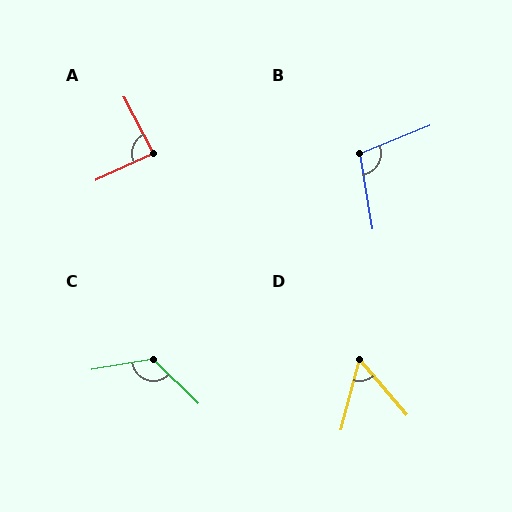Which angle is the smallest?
D, at approximately 55 degrees.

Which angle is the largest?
C, at approximately 126 degrees.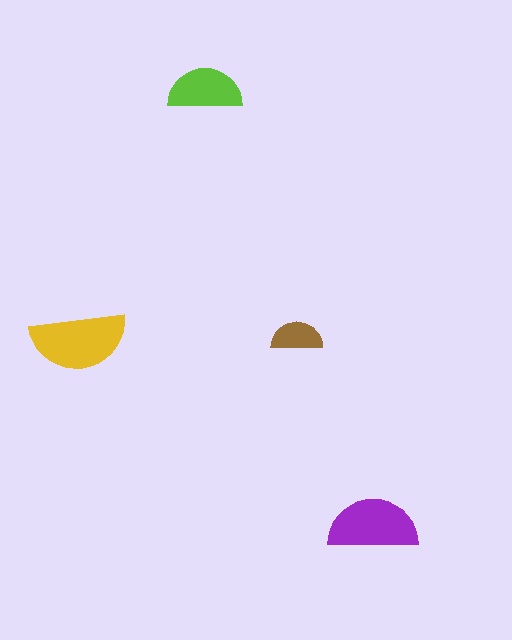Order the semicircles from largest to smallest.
the yellow one, the purple one, the lime one, the brown one.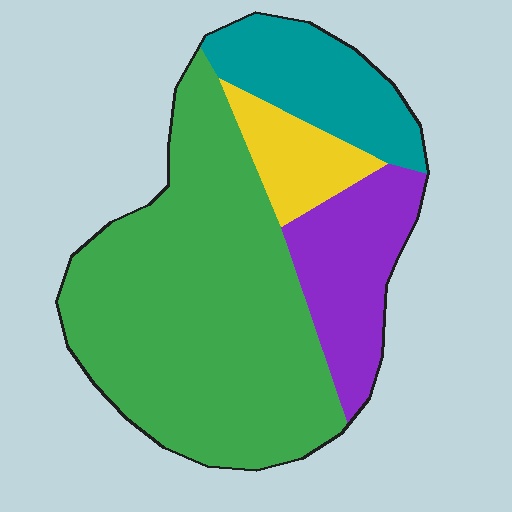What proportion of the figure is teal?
Teal takes up about one sixth (1/6) of the figure.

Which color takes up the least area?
Yellow, at roughly 10%.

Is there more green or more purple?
Green.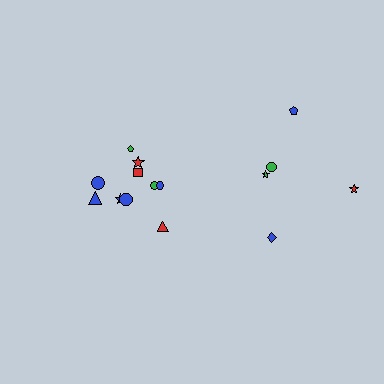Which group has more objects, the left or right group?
The left group.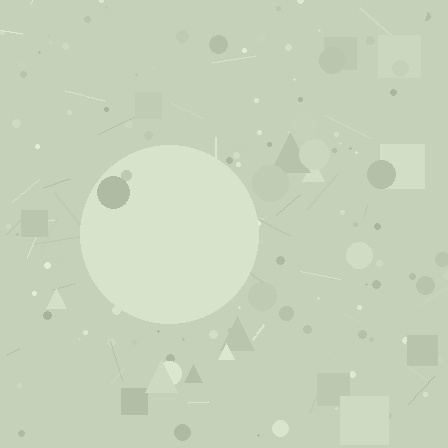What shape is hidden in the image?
A circle is hidden in the image.